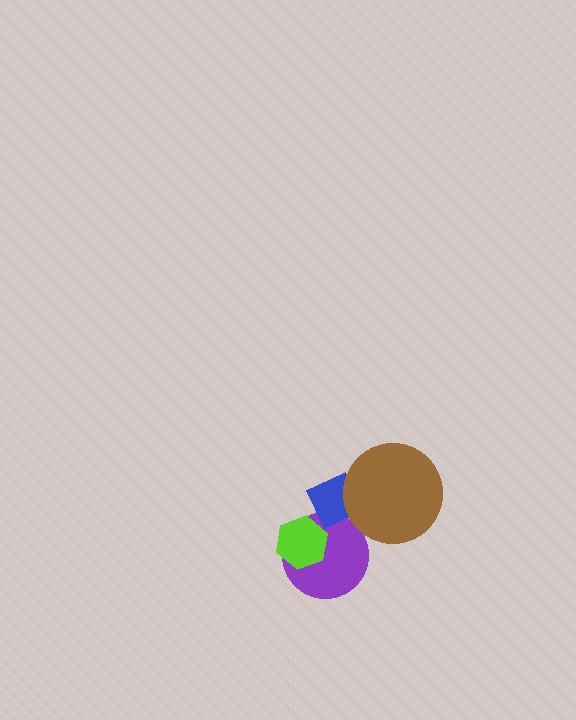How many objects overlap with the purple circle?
3 objects overlap with the purple circle.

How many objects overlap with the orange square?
4 objects overlap with the orange square.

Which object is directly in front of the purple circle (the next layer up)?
The lime hexagon is directly in front of the purple circle.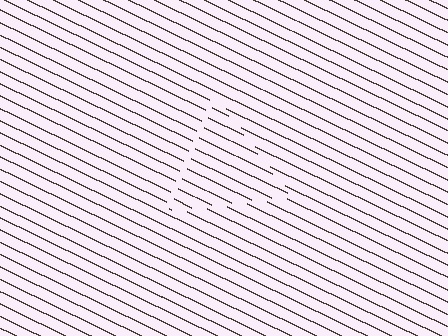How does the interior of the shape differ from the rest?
The interior of the shape contains the same grating, shifted by half a period — the contour is defined by the phase discontinuity where line-ends from the inner and outer gratings abut.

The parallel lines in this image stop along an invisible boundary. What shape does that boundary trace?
An illusory triangle. The interior of the shape contains the same grating, shifted by half a period — the contour is defined by the phase discontinuity where line-ends from the inner and outer gratings abut.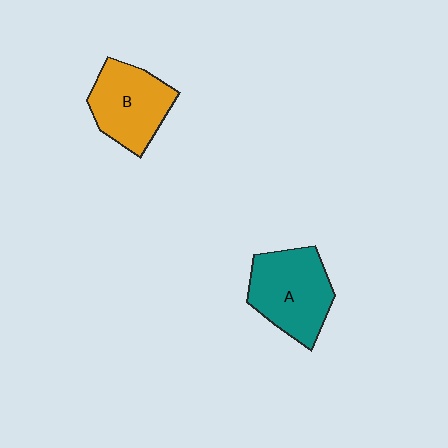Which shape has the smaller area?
Shape B (orange).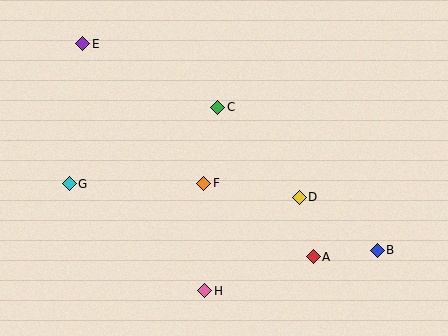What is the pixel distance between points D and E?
The distance between D and E is 266 pixels.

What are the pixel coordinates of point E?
Point E is at (83, 44).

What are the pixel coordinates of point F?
Point F is at (204, 183).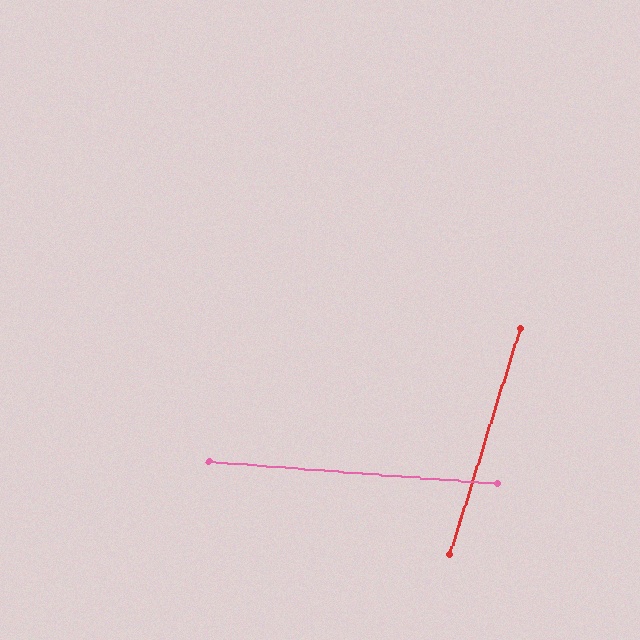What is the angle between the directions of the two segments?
Approximately 77 degrees.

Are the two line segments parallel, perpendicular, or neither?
Neither parallel nor perpendicular — they differ by about 77°.